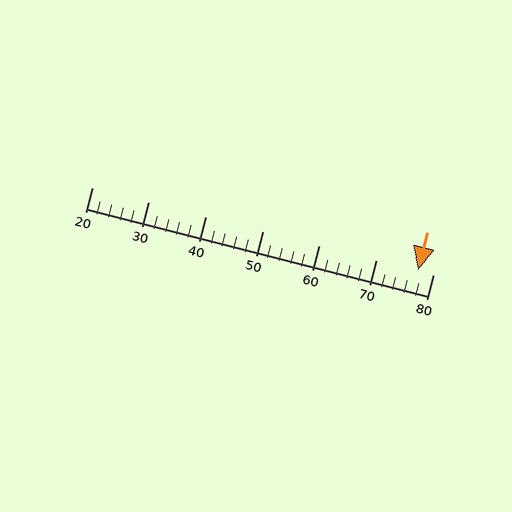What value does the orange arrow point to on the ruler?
The orange arrow points to approximately 77.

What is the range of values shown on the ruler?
The ruler shows values from 20 to 80.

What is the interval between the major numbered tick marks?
The major tick marks are spaced 10 units apart.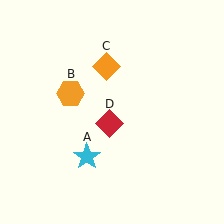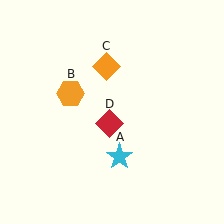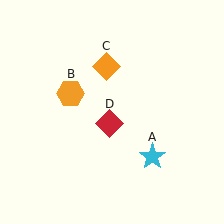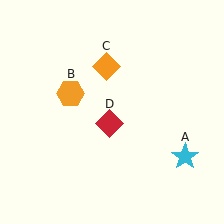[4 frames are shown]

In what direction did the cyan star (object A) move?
The cyan star (object A) moved right.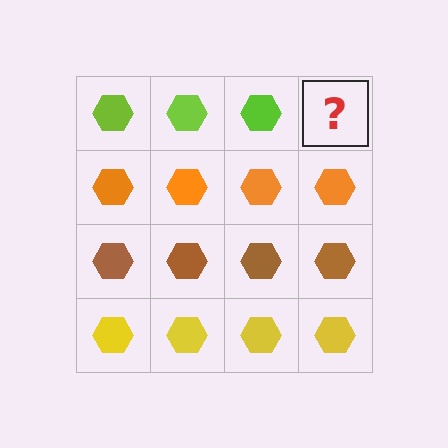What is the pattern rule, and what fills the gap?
The rule is that each row has a consistent color. The gap should be filled with a lime hexagon.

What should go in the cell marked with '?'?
The missing cell should contain a lime hexagon.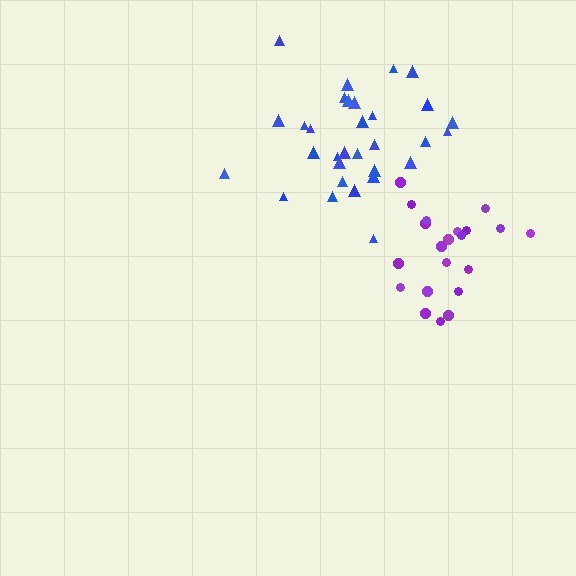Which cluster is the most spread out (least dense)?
Blue.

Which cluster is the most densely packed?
Purple.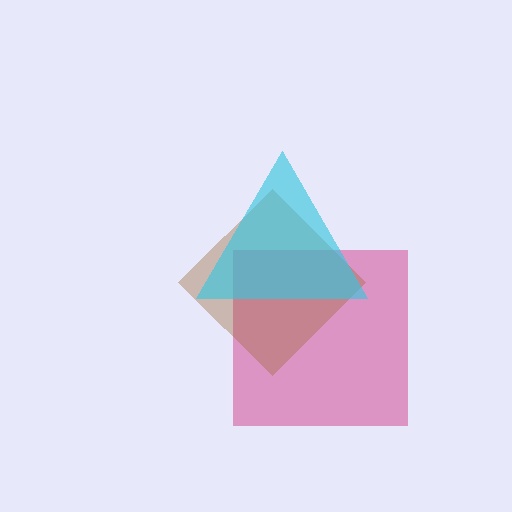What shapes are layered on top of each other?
The layered shapes are: a magenta square, a brown diamond, a cyan triangle.